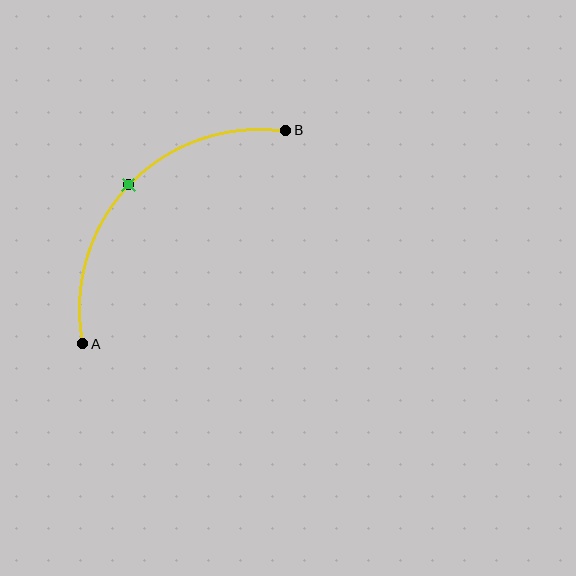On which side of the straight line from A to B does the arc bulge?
The arc bulges above and to the left of the straight line connecting A and B.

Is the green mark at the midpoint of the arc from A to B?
Yes. The green mark lies on the arc at equal arc-length from both A and B — it is the arc midpoint.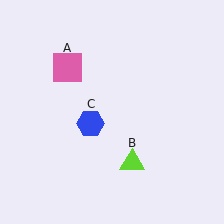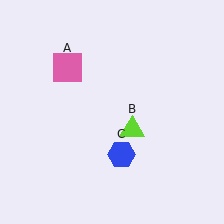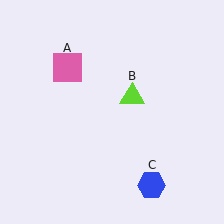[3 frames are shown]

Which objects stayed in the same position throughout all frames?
Pink square (object A) remained stationary.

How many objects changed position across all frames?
2 objects changed position: lime triangle (object B), blue hexagon (object C).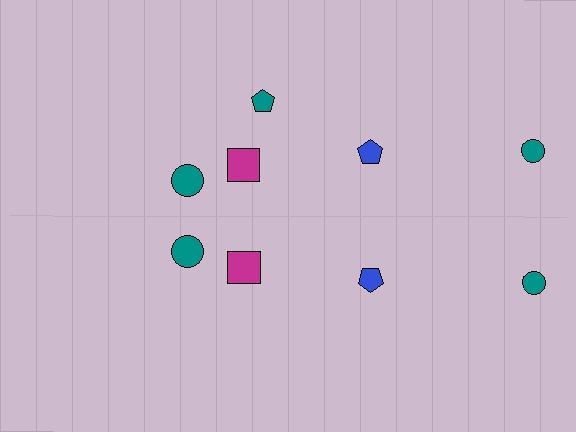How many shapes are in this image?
There are 9 shapes in this image.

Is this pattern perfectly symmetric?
No, the pattern is not perfectly symmetric. A teal pentagon is missing from the bottom side.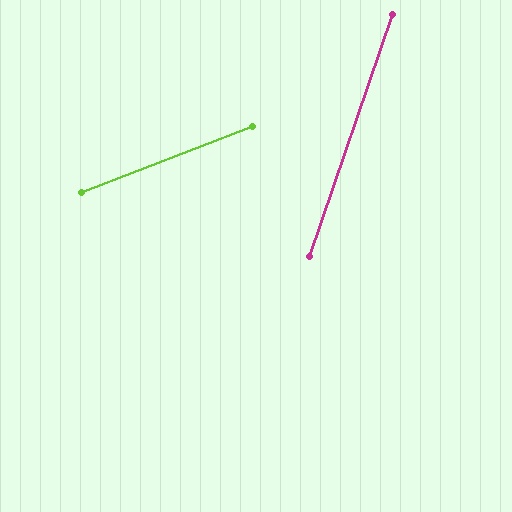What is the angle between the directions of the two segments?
Approximately 50 degrees.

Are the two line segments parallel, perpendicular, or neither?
Neither parallel nor perpendicular — they differ by about 50°.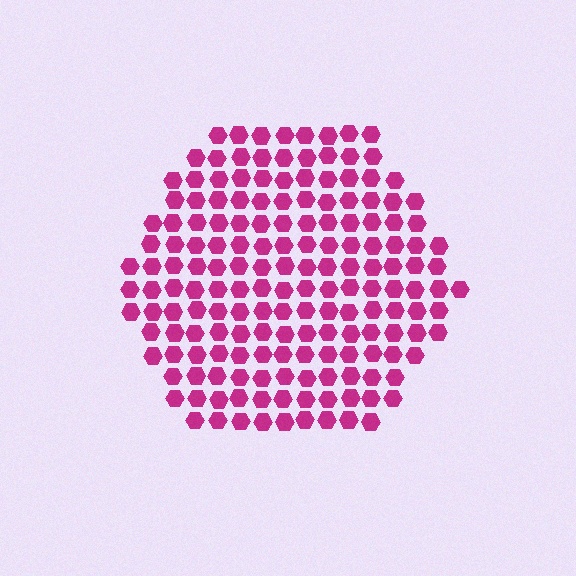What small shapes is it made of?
It is made of small hexagons.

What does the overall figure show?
The overall figure shows a hexagon.